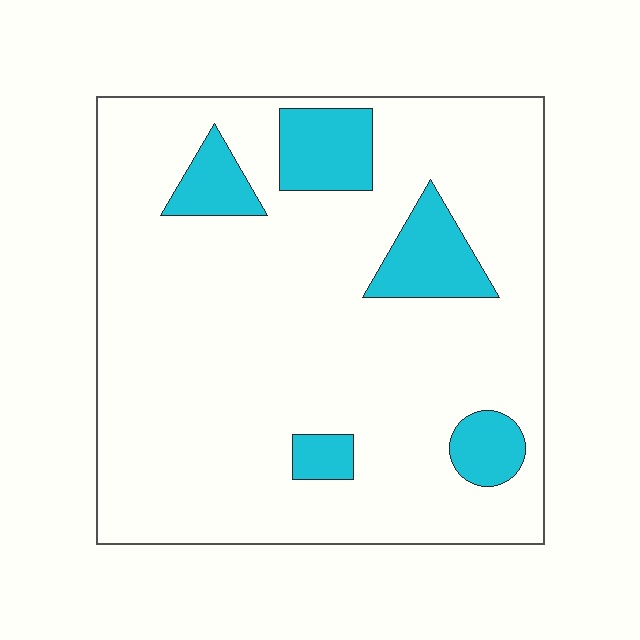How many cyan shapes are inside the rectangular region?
5.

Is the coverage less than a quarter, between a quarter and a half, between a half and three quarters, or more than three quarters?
Less than a quarter.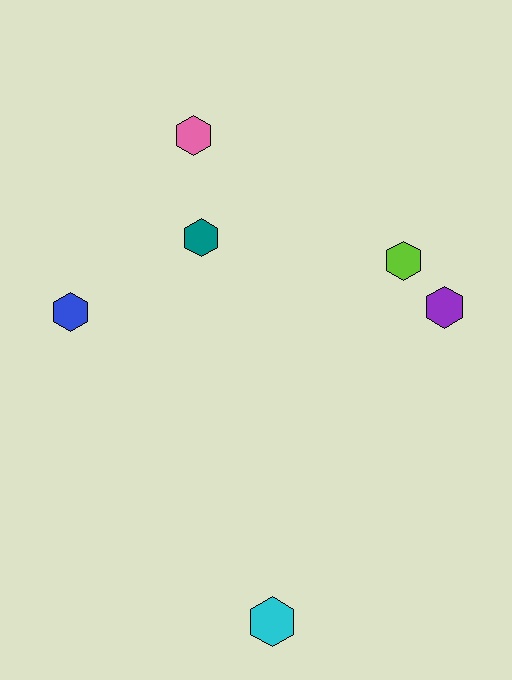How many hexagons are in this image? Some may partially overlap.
There are 6 hexagons.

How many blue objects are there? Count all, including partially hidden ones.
There is 1 blue object.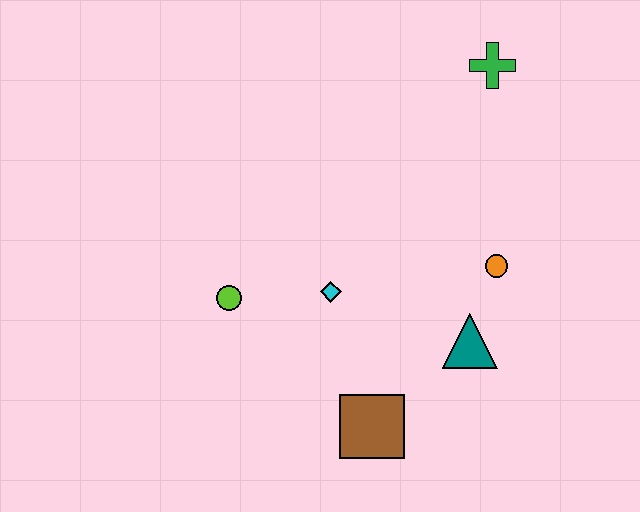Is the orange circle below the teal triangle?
No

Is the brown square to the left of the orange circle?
Yes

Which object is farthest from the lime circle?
The green cross is farthest from the lime circle.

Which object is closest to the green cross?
The orange circle is closest to the green cross.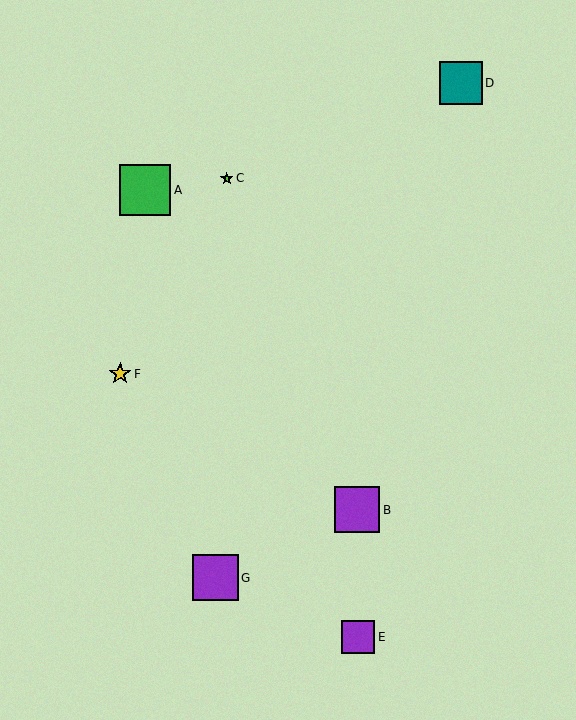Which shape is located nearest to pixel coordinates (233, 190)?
The lime star (labeled C) at (227, 178) is nearest to that location.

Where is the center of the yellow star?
The center of the yellow star is at (120, 374).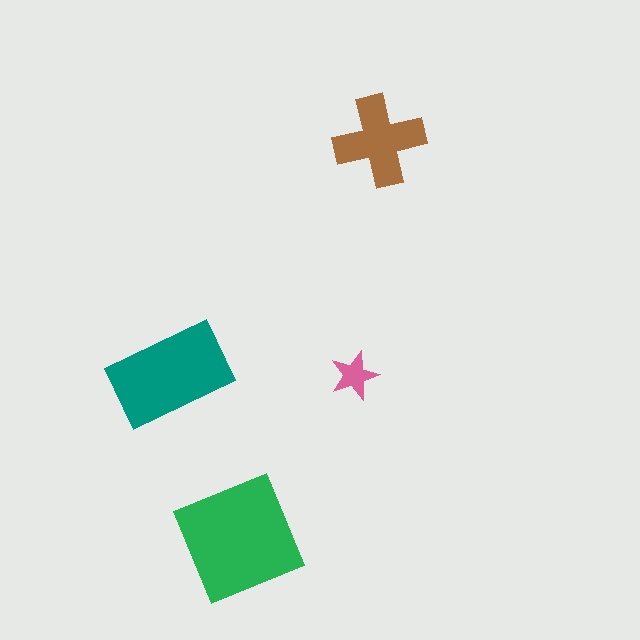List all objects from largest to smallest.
The green square, the teal rectangle, the brown cross, the pink star.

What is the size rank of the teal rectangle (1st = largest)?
2nd.